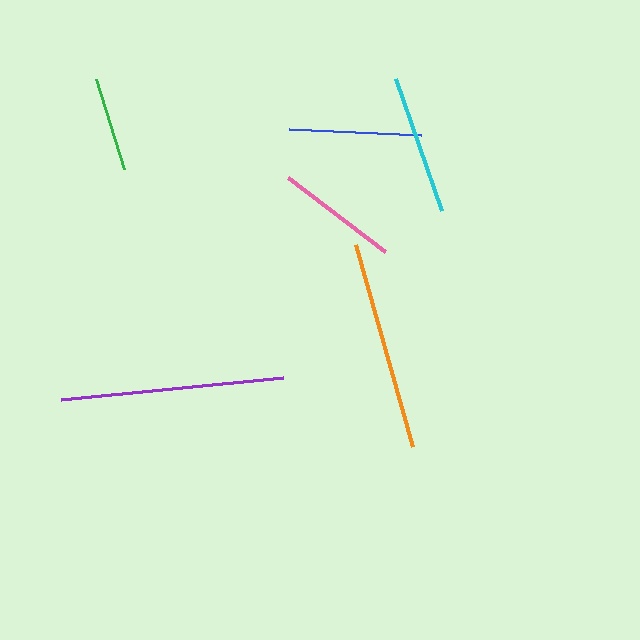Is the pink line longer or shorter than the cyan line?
The cyan line is longer than the pink line.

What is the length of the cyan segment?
The cyan segment is approximately 139 pixels long.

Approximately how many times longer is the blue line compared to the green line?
The blue line is approximately 1.4 times the length of the green line.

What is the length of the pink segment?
The pink segment is approximately 122 pixels long.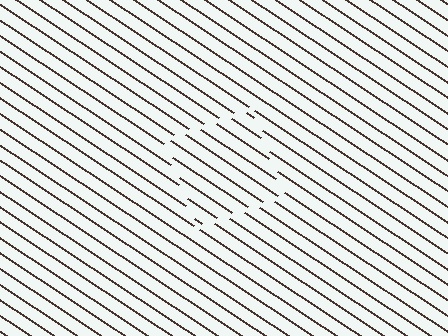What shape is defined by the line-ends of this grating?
An illusory square. The interior of the shape contains the same grating, shifted by half a period — the contour is defined by the phase discontinuity where line-ends from the inner and outer gratings abut.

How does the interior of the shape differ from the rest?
The interior of the shape contains the same grating, shifted by half a period — the contour is defined by the phase discontinuity where line-ends from the inner and outer gratings abut.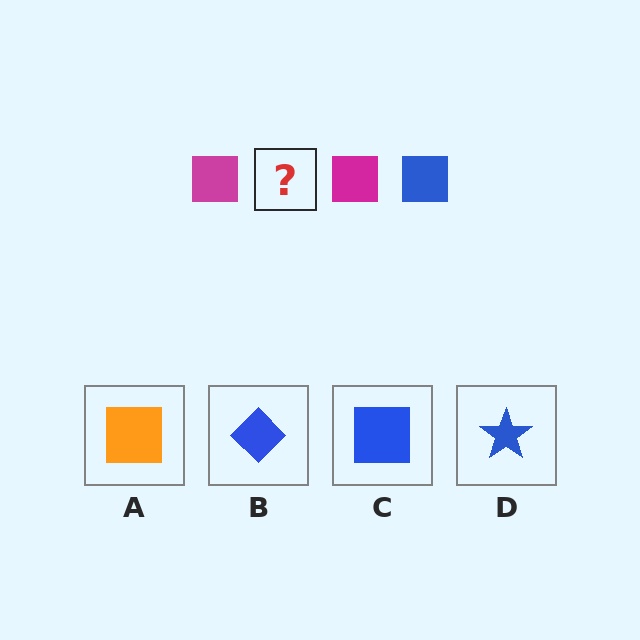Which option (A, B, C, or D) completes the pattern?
C.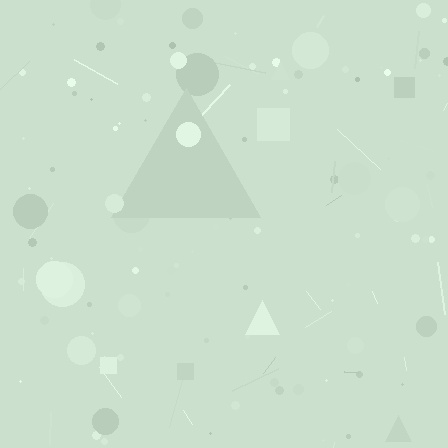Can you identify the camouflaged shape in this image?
The camouflaged shape is a triangle.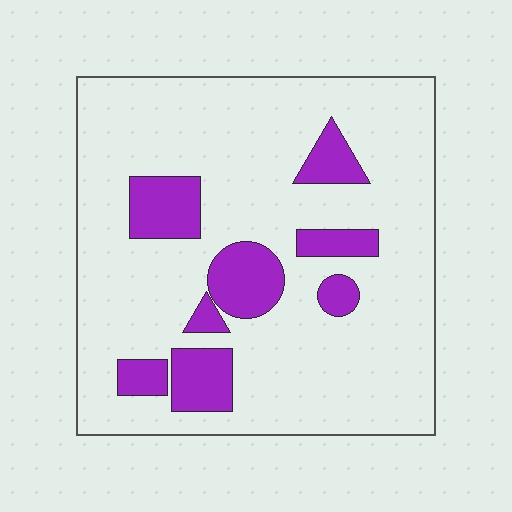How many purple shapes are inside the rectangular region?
8.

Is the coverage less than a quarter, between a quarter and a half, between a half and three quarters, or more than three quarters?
Less than a quarter.